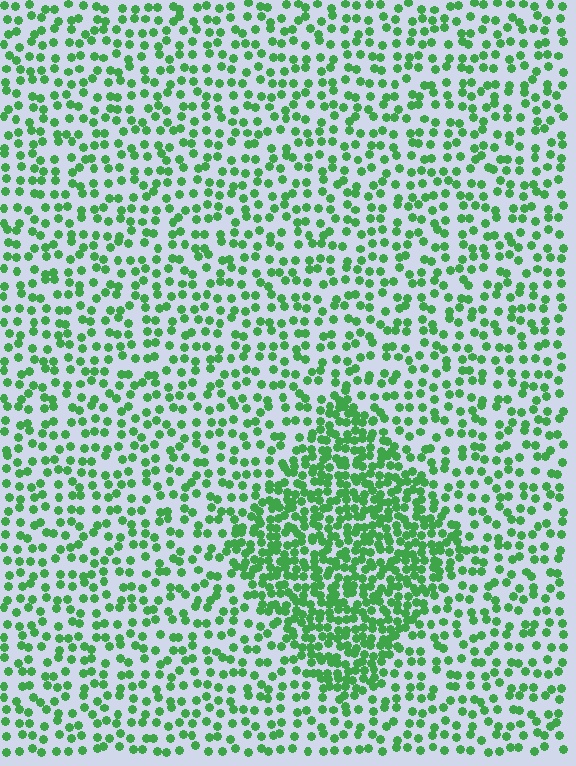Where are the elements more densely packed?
The elements are more densely packed inside the diamond boundary.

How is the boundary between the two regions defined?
The boundary is defined by a change in element density (approximately 2.2x ratio). All elements are the same color, size, and shape.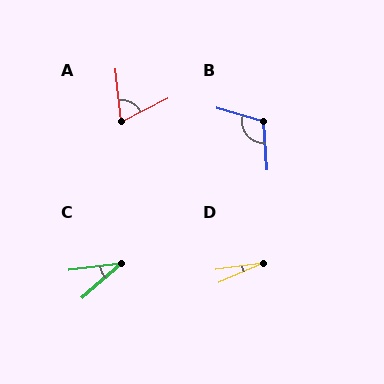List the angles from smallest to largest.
D (16°), C (34°), A (69°), B (111°).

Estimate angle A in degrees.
Approximately 69 degrees.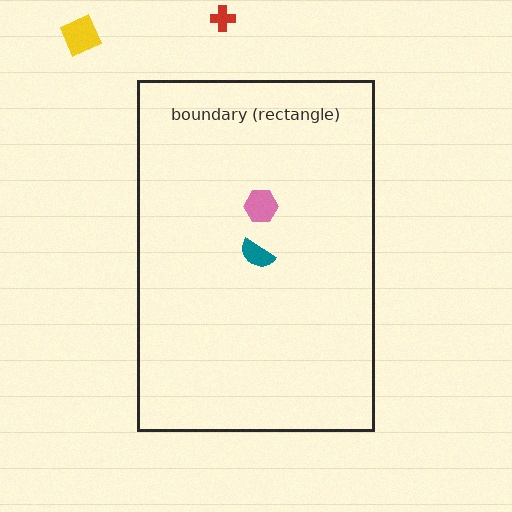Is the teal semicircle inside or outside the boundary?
Inside.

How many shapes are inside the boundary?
2 inside, 2 outside.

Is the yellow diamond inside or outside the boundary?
Outside.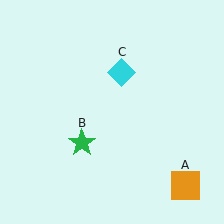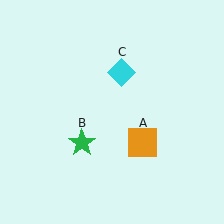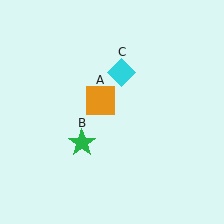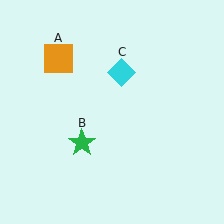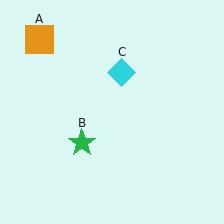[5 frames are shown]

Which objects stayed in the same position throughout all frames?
Green star (object B) and cyan diamond (object C) remained stationary.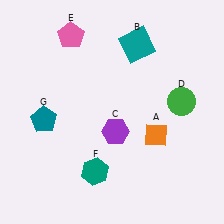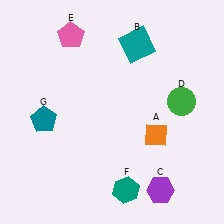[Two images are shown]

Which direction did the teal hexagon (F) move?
The teal hexagon (F) moved right.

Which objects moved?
The objects that moved are: the purple hexagon (C), the teal hexagon (F).